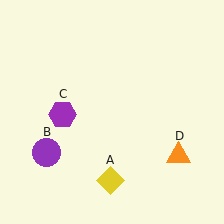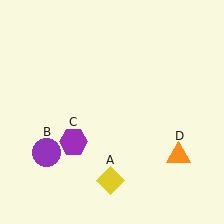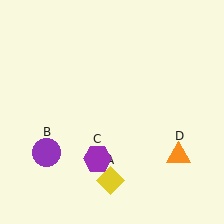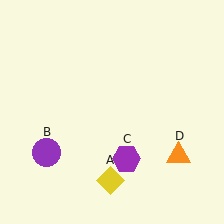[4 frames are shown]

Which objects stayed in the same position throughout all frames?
Yellow diamond (object A) and purple circle (object B) and orange triangle (object D) remained stationary.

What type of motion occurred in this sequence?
The purple hexagon (object C) rotated counterclockwise around the center of the scene.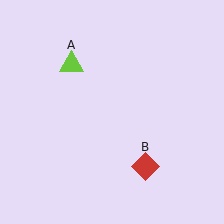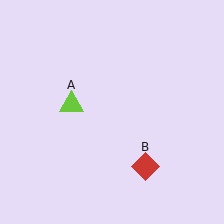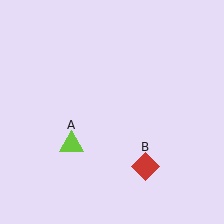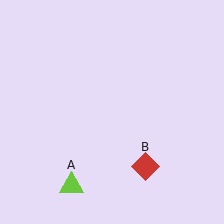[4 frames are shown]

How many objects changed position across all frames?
1 object changed position: lime triangle (object A).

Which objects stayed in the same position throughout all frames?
Red diamond (object B) remained stationary.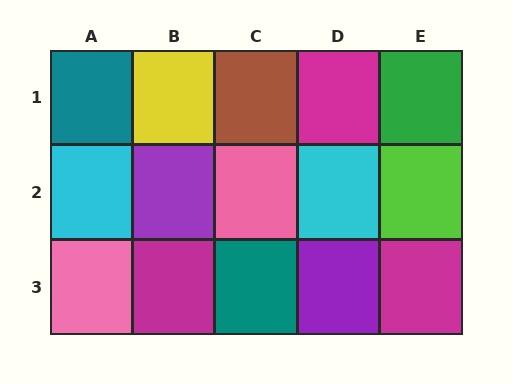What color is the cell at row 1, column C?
Brown.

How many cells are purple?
2 cells are purple.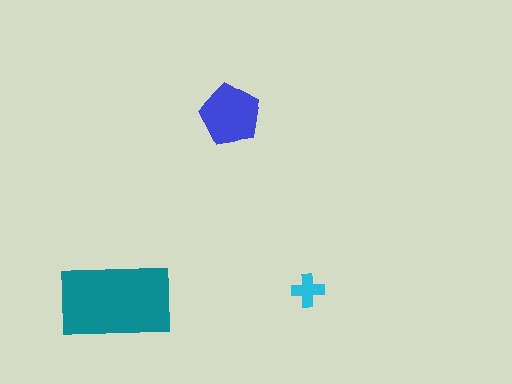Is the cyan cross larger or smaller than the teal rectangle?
Smaller.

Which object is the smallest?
The cyan cross.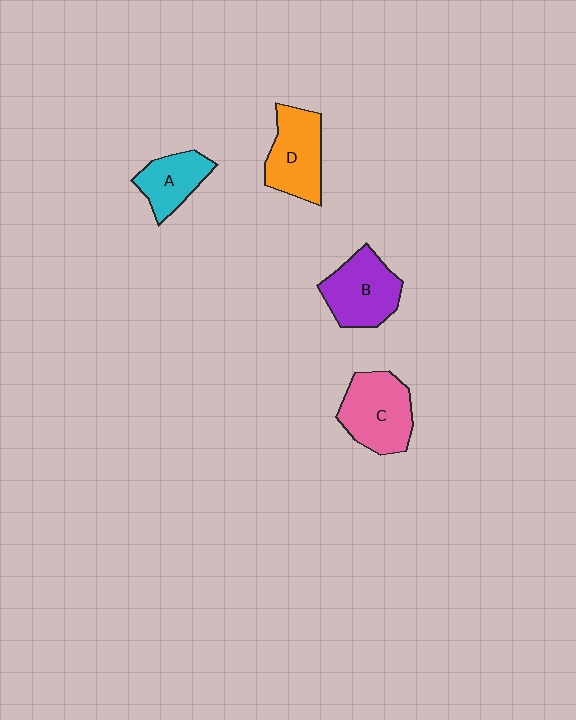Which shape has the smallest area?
Shape A (cyan).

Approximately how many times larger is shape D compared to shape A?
Approximately 1.3 times.